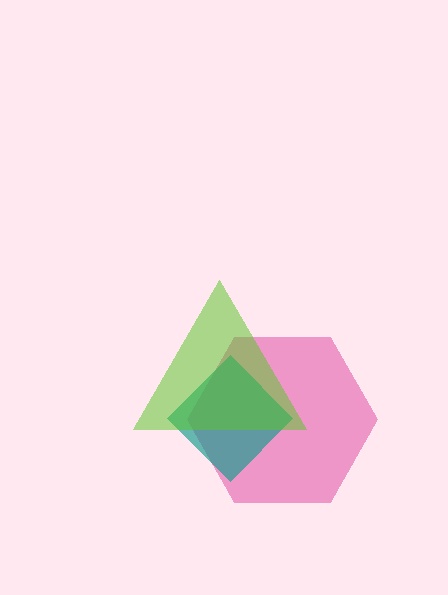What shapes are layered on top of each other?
The layered shapes are: a pink hexagon, a teal diamond, a lime triangle.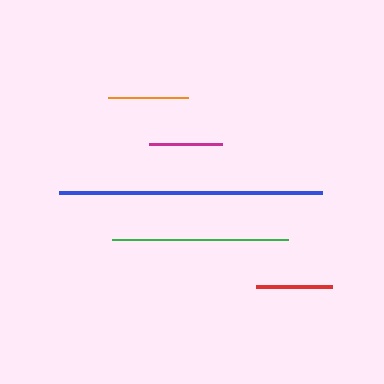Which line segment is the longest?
The blue line is the longest at approximately 262 pixels.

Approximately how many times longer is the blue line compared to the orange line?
The blue line is approximately 3.3 times the length of the orange line.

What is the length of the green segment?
The green segment is approximately 176 pixels long.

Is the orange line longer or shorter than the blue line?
The blue line is longer than the orange line.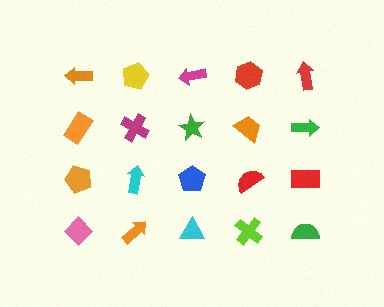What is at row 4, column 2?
An orange arrow.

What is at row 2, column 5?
A green arrow.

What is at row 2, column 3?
A green star.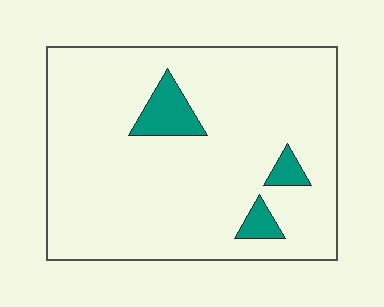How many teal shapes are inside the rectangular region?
3.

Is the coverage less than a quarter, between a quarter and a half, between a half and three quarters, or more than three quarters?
Less than a quarter.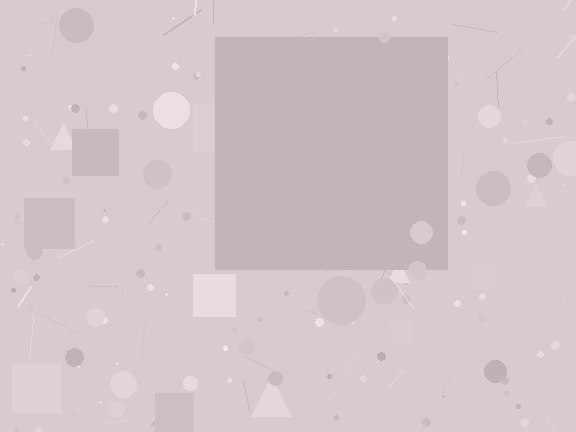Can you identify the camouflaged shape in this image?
The camouflaged shape is a square.